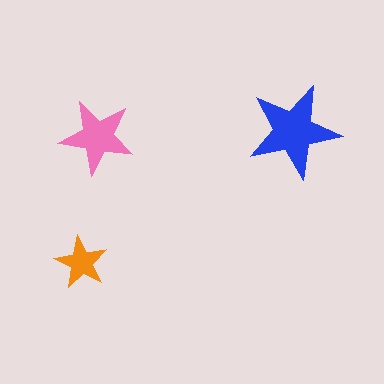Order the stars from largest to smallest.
the blue one, the pink one, the orange one.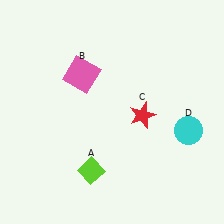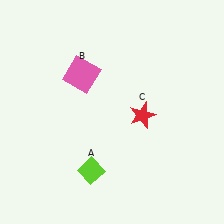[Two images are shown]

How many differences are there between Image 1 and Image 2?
There is 1 difference between the two images.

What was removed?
The cyan circle (D) was removed in Image 2.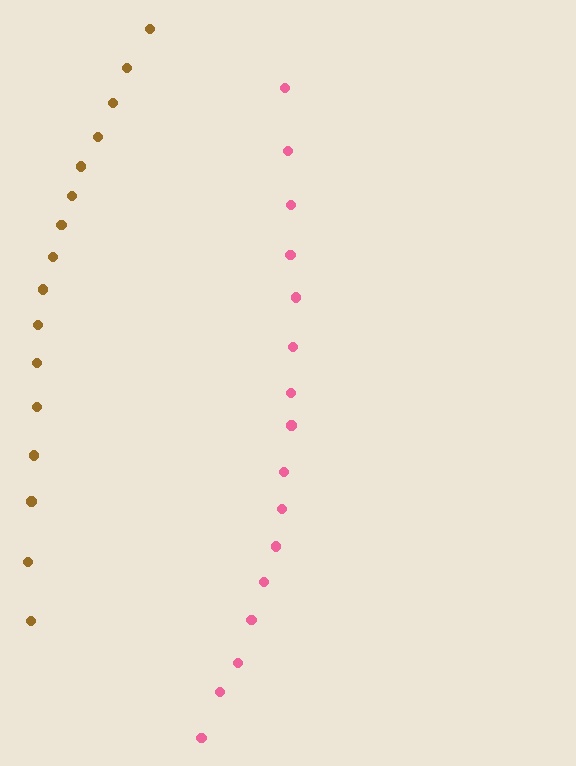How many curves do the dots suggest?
There are 2 distinct paths.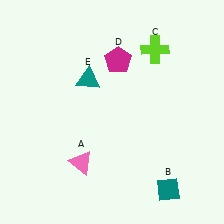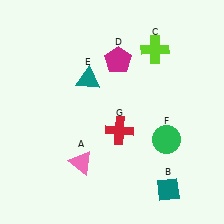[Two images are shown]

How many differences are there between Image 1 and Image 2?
There are 2 differences between the two images.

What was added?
A green circle (F), a red cross (G) were added in Image 2.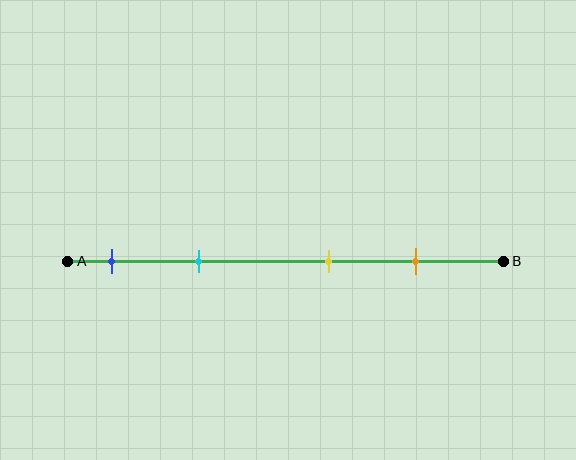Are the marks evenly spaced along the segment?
No, the marks are not evenly spaced.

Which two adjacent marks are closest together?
The blue and cyan marks are the closest adjacent pair.